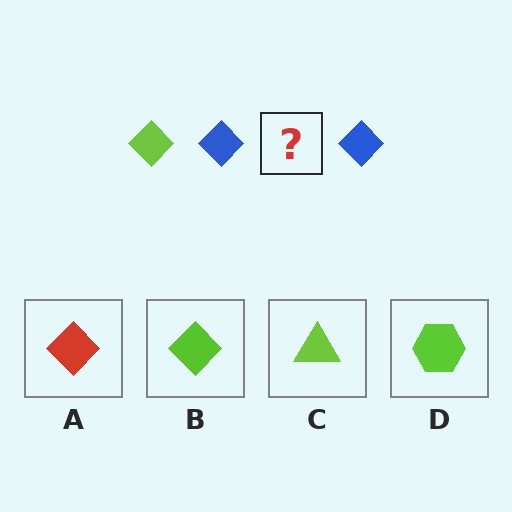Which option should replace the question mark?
Option B.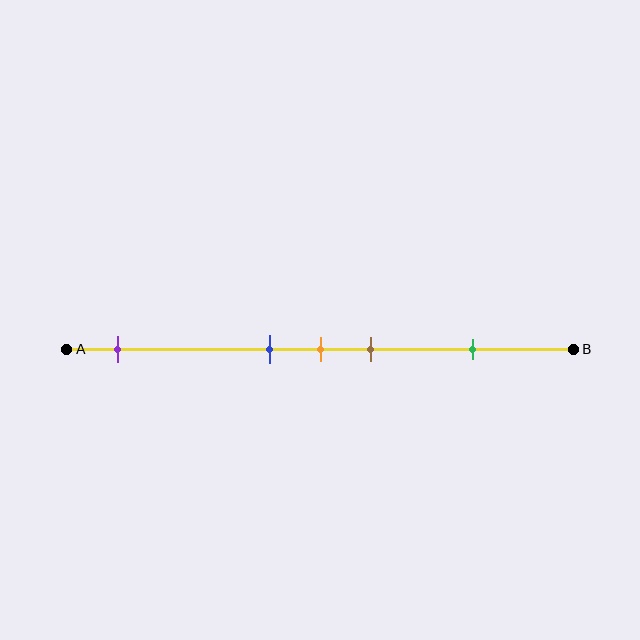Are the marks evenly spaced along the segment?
No, the marks are not evenly spaced.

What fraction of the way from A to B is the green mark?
The green mark is approximately 80% (0.8) of the way from A to B.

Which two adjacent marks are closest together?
The blue and orange marks are the closest adjacent pair.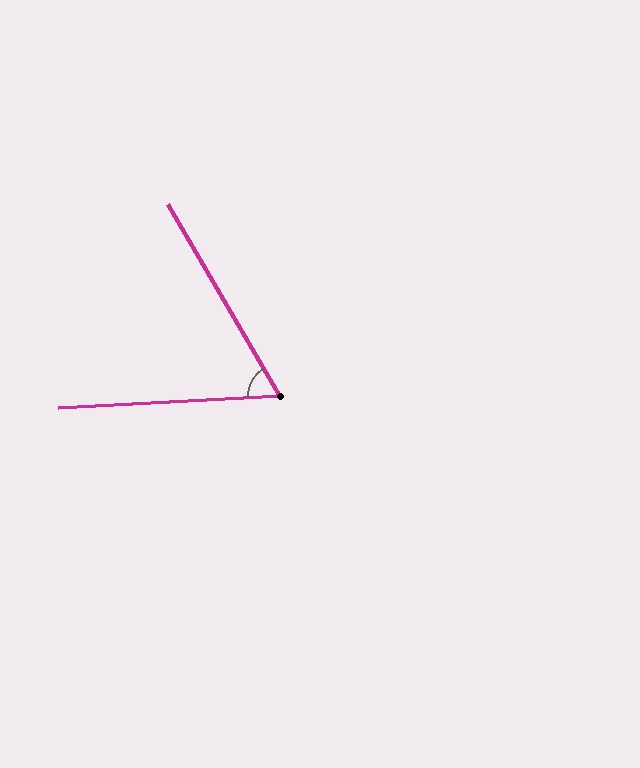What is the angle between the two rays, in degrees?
Approximately 63 degrees.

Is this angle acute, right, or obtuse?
It is acute.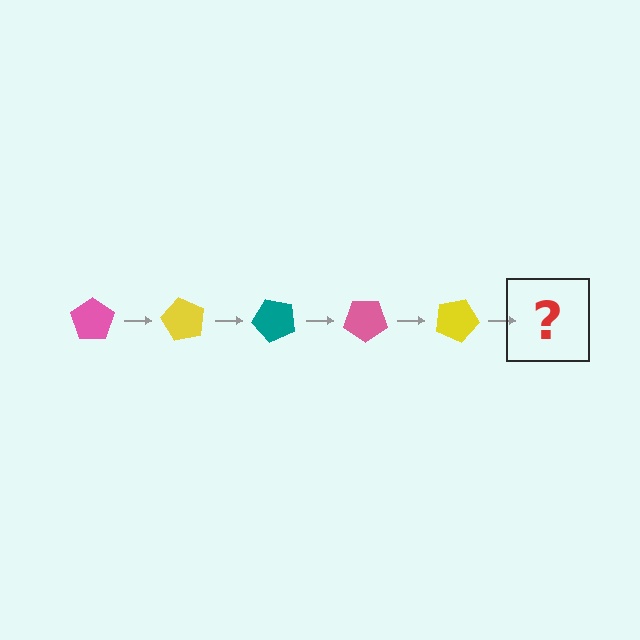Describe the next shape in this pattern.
It should be a teal pentagon, rotated 300 degrees from the start.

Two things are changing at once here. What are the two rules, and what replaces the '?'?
The two rules are that it rotates 60 degrees each step and the color cycles through pink, yellow, and teal. The '?' should be a teal pentagon, rotated 300 degrees from the start.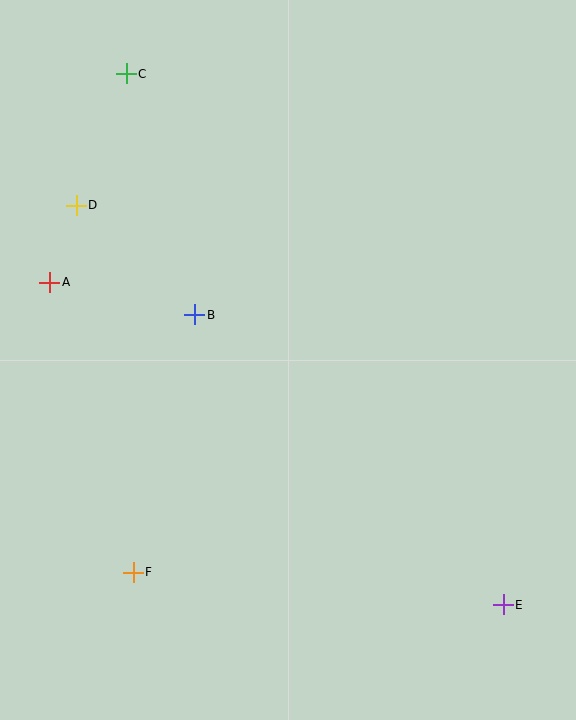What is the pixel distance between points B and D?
The distance between B and D is 161 pixels.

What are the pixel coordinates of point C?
Point C is at (126, 74).